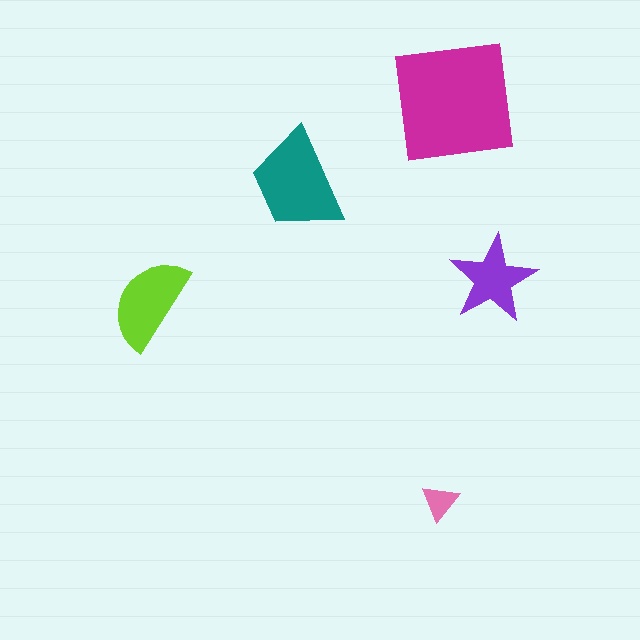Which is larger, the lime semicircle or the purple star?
The lime semicircle.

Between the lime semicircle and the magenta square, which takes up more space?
The magenta square.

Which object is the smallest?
The pink triangle.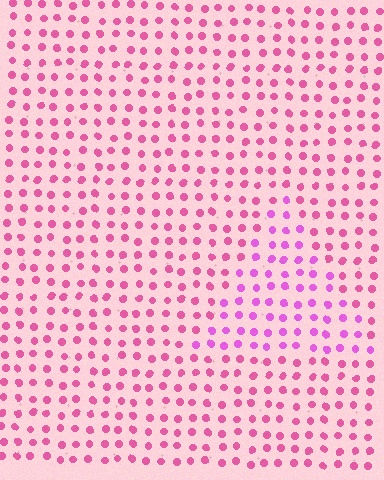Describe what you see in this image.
The image is filled with small pink elements in a uniform arrangement. A triangle-shaped region is visible where the elements are tinted to a slightly different hue, forming a subtle color boundary.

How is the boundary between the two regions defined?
The boundary is defined purely by a slight shift in hue (about 27 degrees). Spacing, size, and orientation are identical on both sides.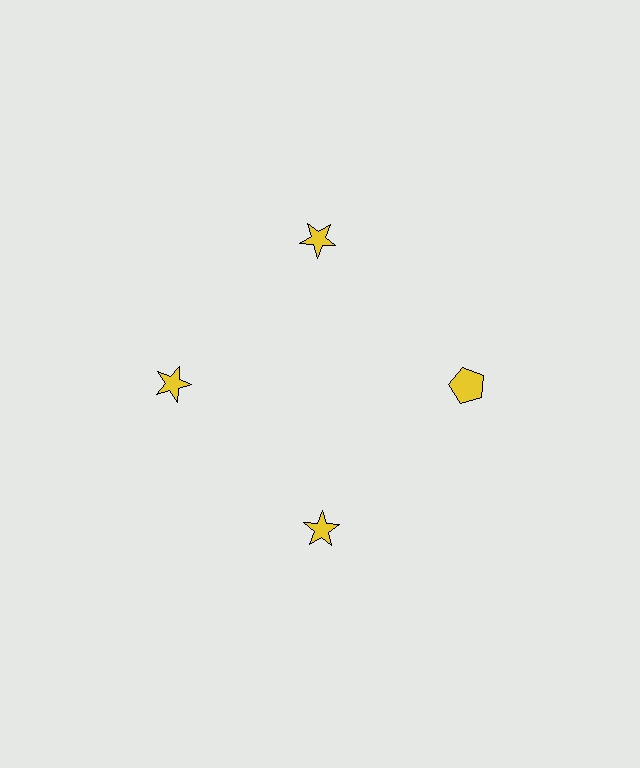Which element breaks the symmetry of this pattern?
The yellow pentagon at roughly the 3 o'clock position breaks the symmetry. All other shapes are yellow stars.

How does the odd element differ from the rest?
It has a different shape: pentagon instead of star.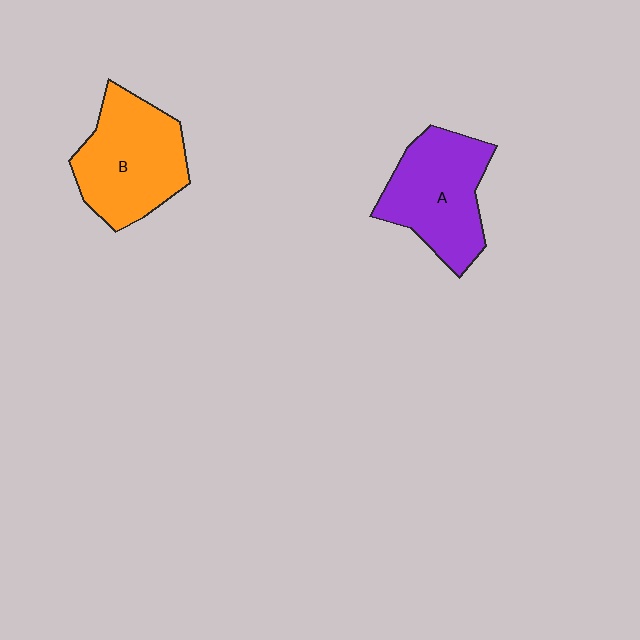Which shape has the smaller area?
Shape A (purple).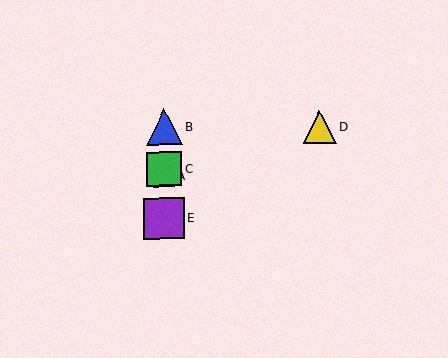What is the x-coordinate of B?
Object B is at x≈164.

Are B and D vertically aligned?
No, B is at x≈164 and D is at x≈320.